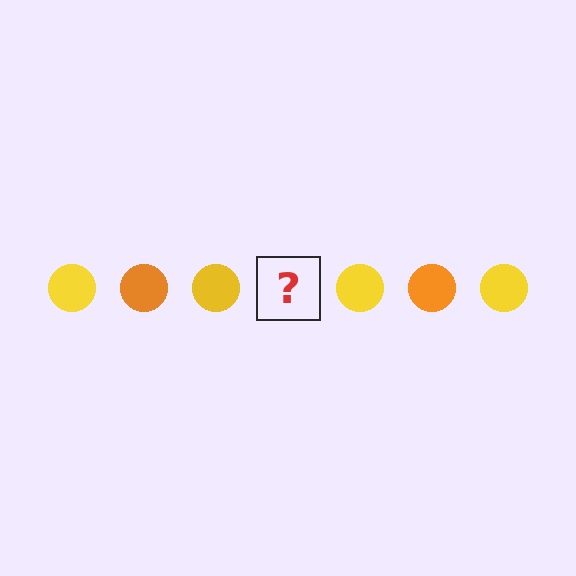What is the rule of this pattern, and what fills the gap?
The rule is that the pattern cycles through yellow, orange circles. The gap should be filled with an orange circle.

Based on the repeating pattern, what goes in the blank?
The blank should be an orange circle.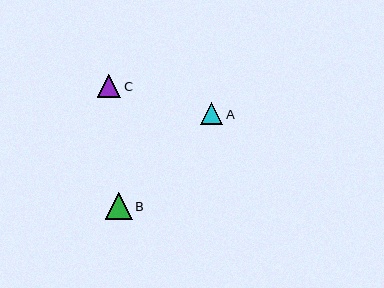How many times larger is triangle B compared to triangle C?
Triangle B is approximately 1.1 times the size of triangle C.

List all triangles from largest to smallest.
From largest to smallest: B, C, A.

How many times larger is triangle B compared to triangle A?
Triangle B is approximately 1.2 times the size of triangle A.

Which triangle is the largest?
Triangle B is the largest with a size of approximately 27 pixels.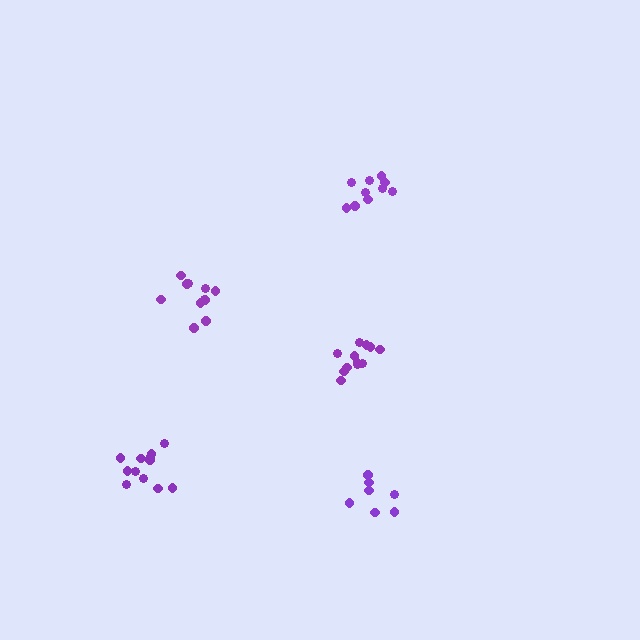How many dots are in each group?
Group 1: 12 dots, Group 2: 11 dots, Group 3: 7 dots, Group 4: 12 dots, Group 5: 10 dots (52 total).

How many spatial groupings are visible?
There are 5 spatial groupings.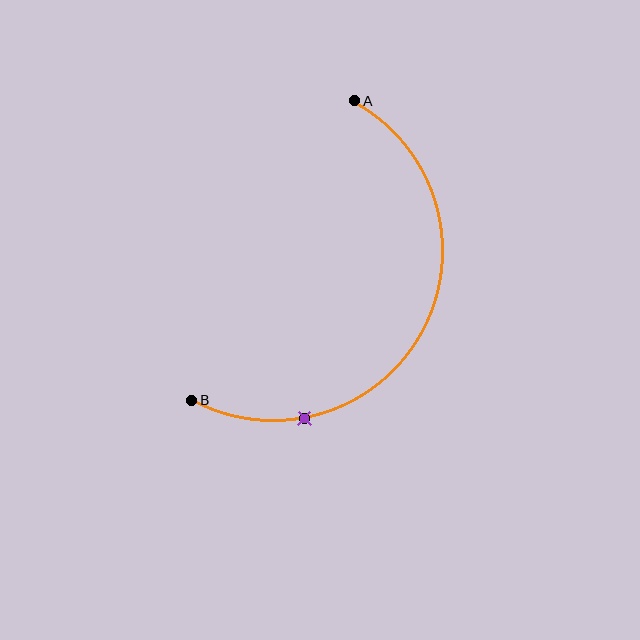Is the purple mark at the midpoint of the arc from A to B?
No. The purple mark lies on the arc but is closer to endpoint B. The arc midpoint would be at the point on the curve equidistant along the arc from both A and B.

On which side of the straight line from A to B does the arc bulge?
The arc bulges to the right of the straight line connecting A and B.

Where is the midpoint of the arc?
The arc midpoint is the point on the curve farthest from the straight line joining A and B. It sits to the right of that line.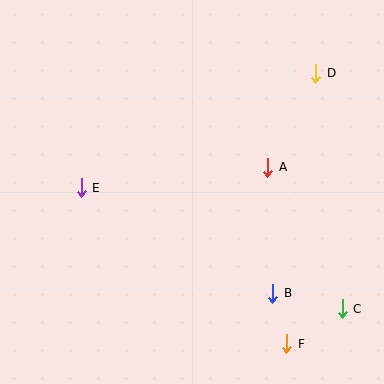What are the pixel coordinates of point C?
Point C is at (342, 309).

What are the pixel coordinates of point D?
Point D is at (316, 73).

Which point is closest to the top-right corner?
Point D is closest to the top-right corner.